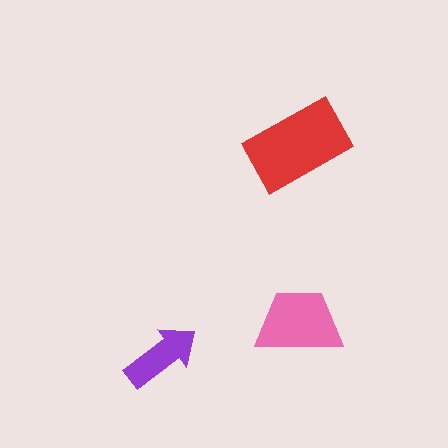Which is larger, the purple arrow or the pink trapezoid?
The pink trapezoid.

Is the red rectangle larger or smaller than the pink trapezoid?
Larger.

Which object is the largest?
The red rectangle.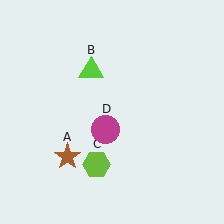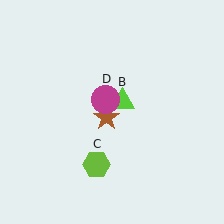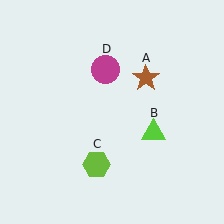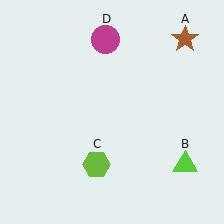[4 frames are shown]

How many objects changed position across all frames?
3 objects changed position: brown star (object A), lime triangle (object B), magenta circle (object D).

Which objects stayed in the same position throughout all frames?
Lime hexagon (object C) remained stationary.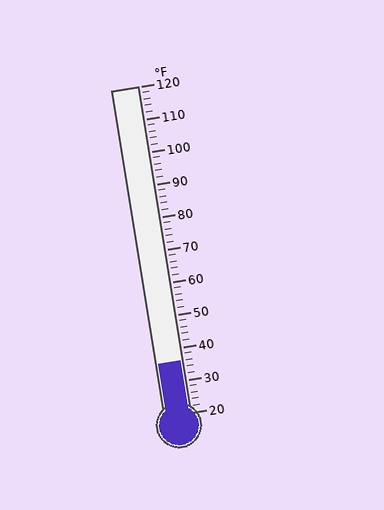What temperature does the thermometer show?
The thermometer shows approximately 36°F.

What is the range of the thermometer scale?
The thermometer scale ranges from 20°F to 120°F.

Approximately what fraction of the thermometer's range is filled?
The thermometer is filled to approximately 15% of its range.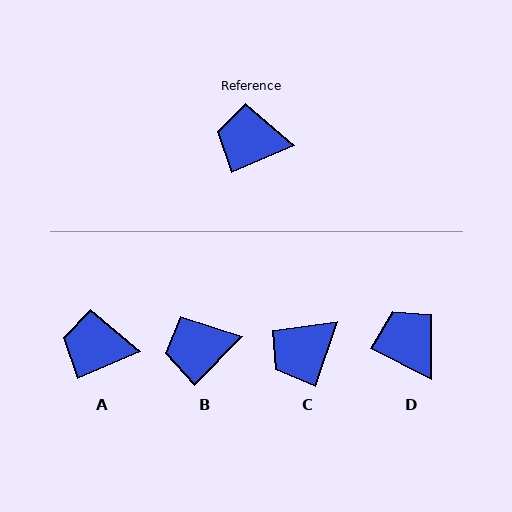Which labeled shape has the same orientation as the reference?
A.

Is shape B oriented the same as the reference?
No, it is off by about 23 degrees.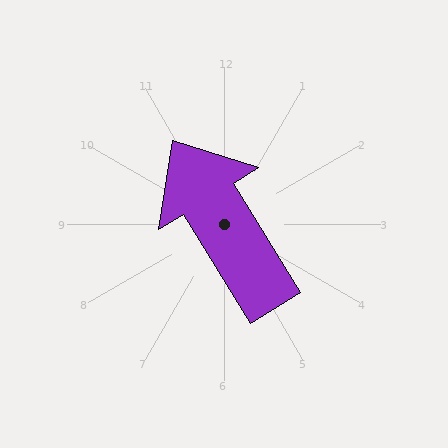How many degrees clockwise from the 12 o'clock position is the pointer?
Approximately 328 degrees.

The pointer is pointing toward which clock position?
Roughly 11 o'clock.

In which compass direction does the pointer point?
Northwest.